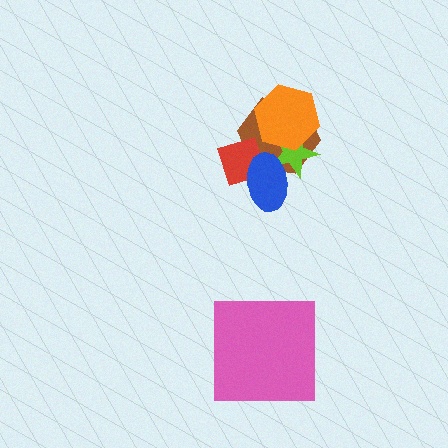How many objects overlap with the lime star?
3 objects overlap with the lime star.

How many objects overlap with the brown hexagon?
4 objects overlap with the brown hexagon.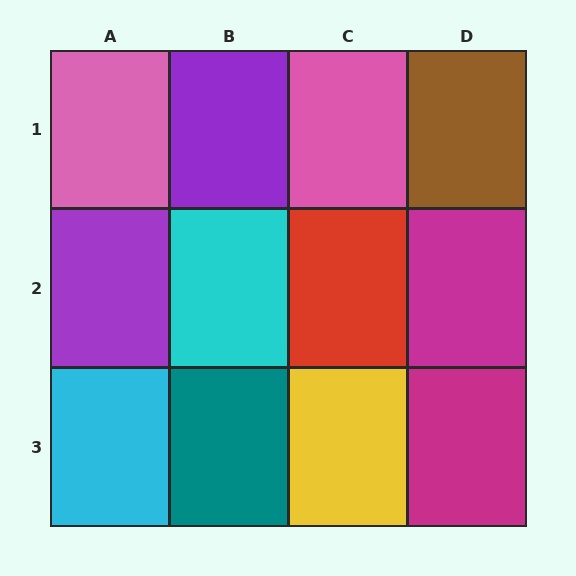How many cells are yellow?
1 cell is yellow.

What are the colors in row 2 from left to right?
Purple, cyan, red, magenta.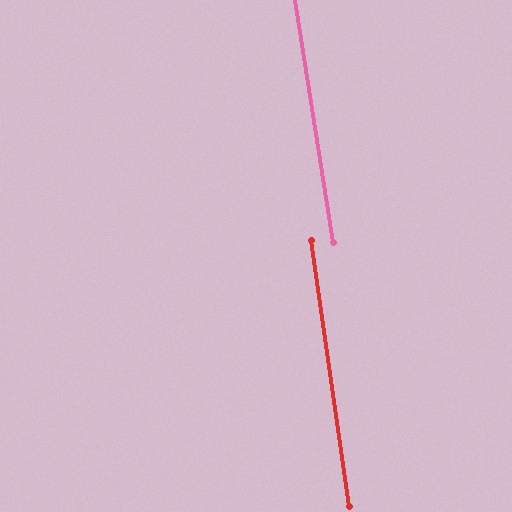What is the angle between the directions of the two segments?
Approximately 1 degree.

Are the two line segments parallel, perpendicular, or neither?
Parallel — their directions differ by only 0.9°.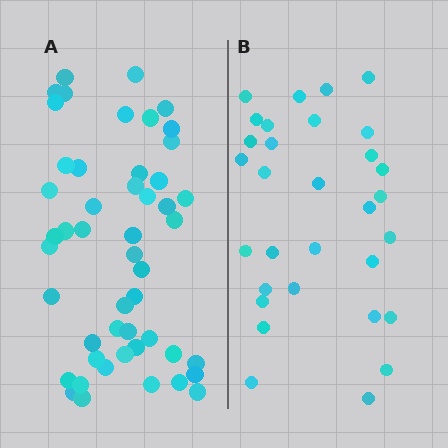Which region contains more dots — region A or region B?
Region A (the left region) has more dots.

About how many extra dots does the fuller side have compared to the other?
Region A has approximately 20 more dots than region B.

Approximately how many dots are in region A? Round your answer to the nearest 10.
About 50 dots. (The exact count is 49, which rounds to 50.)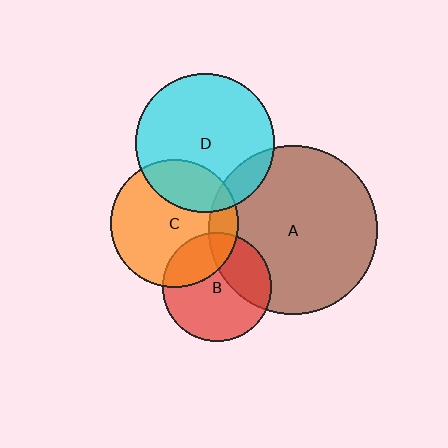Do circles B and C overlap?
Yes.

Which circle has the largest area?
Circle A (brown).